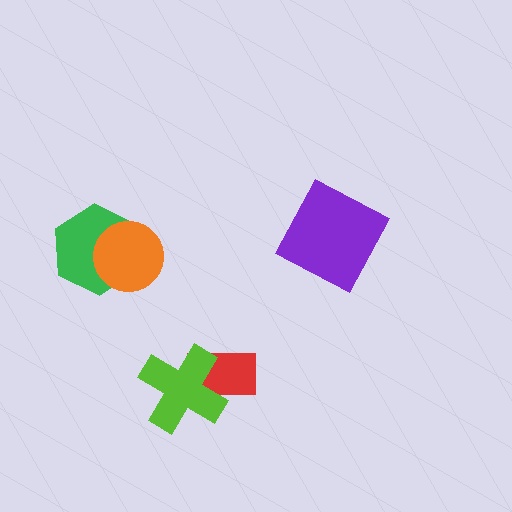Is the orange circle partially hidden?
No, no other shape covers it.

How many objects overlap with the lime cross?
1 object overlaps with the lime cross.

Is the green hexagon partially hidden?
Yes, it is partially covered by another shape.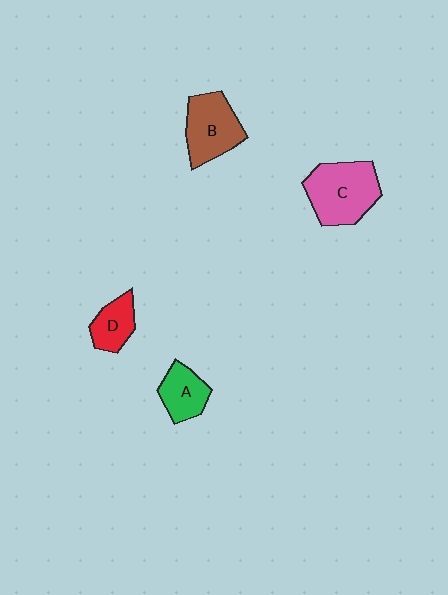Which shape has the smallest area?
Shape D (red).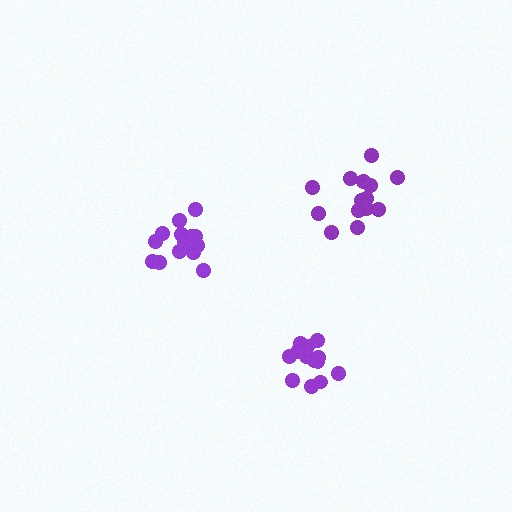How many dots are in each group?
Group 1: 16 dots, Group 2: 15 dots, Group 3: 14 dots (45 total).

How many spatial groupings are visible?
There are 3 spatial groupings.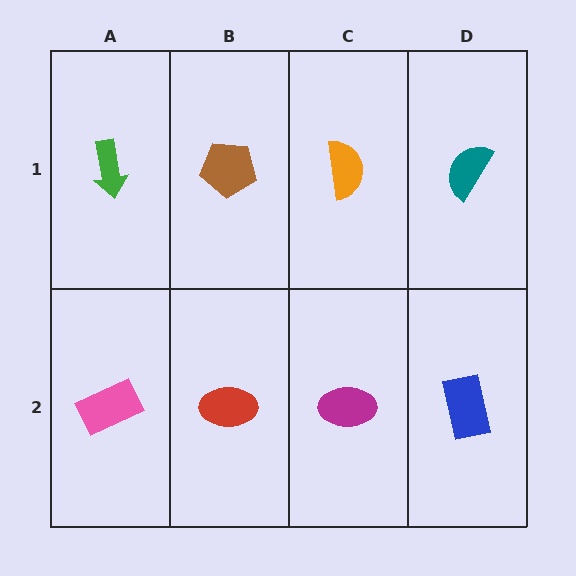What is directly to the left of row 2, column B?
A pink rectangle.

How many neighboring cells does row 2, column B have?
3.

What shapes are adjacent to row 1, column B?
A red ellipse (row 2, column B), a green arrow (row 1, column A), an orange semicircle (row 1, column C).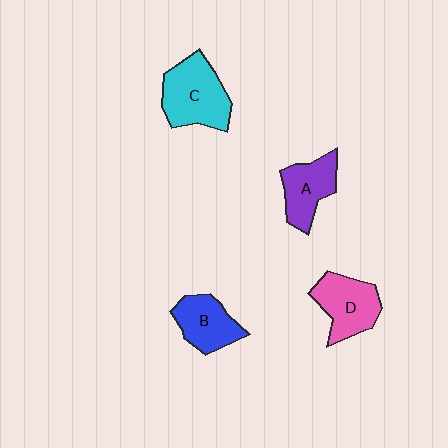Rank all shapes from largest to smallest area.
From largest to smallest: C (cyan), D (pink), A (purple), B (blue).